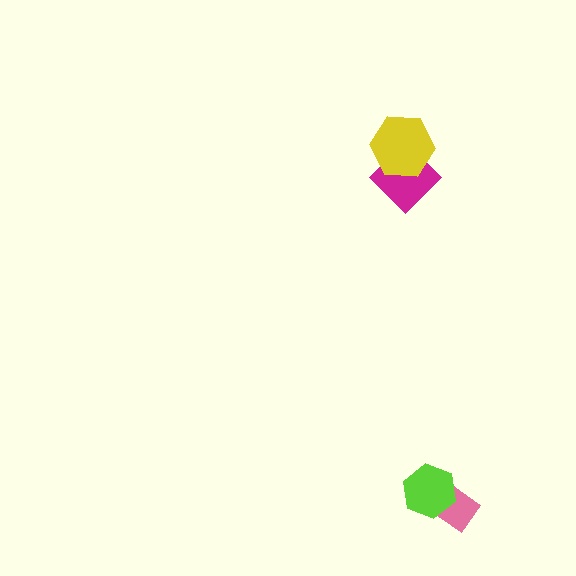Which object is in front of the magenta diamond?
The yellow hexagon is in front of the magenta diamond.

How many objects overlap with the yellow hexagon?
1 object overlaps with the yellow hexagon.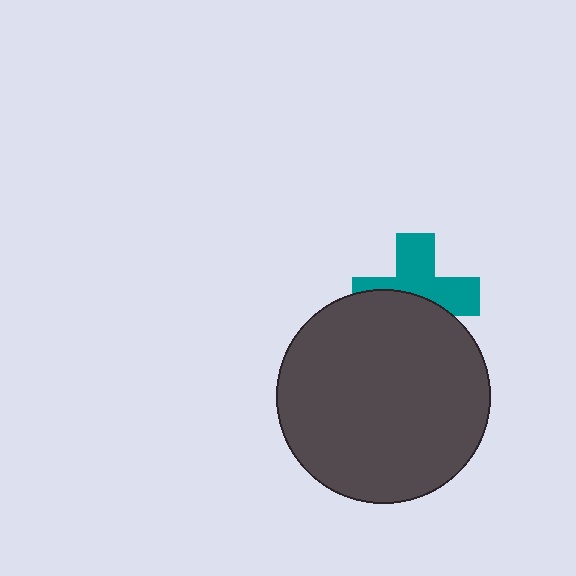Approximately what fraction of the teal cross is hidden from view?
Roughly 46% of the teal cross is hidden behind the dark gray circle.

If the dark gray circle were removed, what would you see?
You would see the complete teal cross.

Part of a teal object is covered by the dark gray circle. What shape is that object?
It is a cross.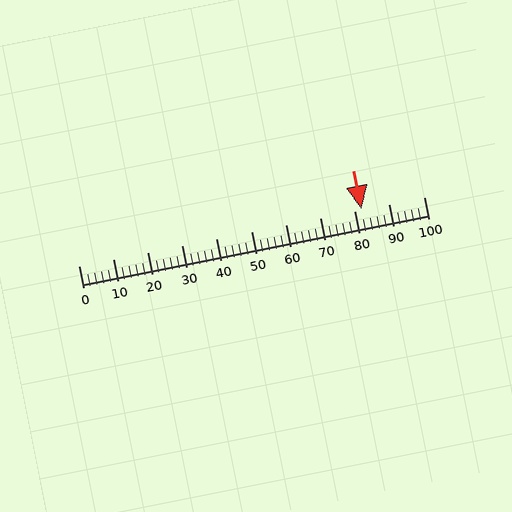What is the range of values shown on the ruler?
The ruler shows values from 0 to 100.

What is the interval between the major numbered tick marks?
The major tick marks are spaced 10 units apart.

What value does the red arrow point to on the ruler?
The red arrow points to approximately 82.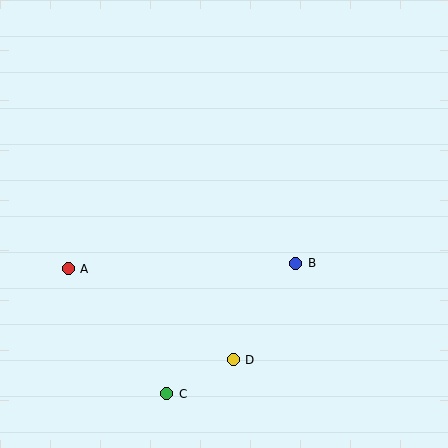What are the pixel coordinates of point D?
Point D is at (233, 360).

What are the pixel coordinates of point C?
Point C is at (167, 394).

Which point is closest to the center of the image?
Point B at (296, 263) is closest to the center.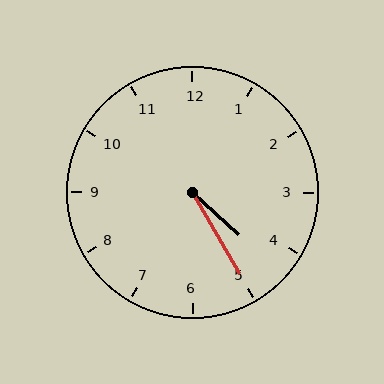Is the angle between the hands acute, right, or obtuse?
It is acute.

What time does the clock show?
4:25.